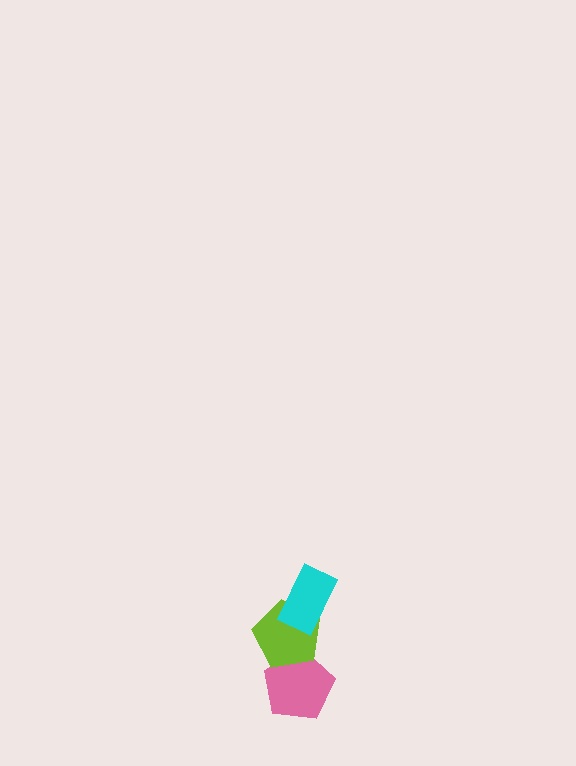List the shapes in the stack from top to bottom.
From top to bottom: the cyan rectangle, the lime pentagon, the pink pentagon.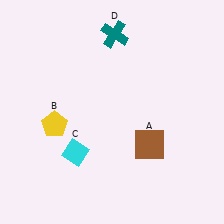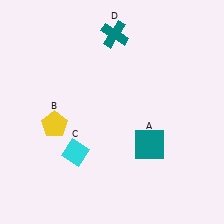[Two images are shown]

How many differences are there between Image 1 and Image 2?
There is 1 difference between the two images.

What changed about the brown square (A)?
In Image 1, A is brown. In Image 2, it changed to teal.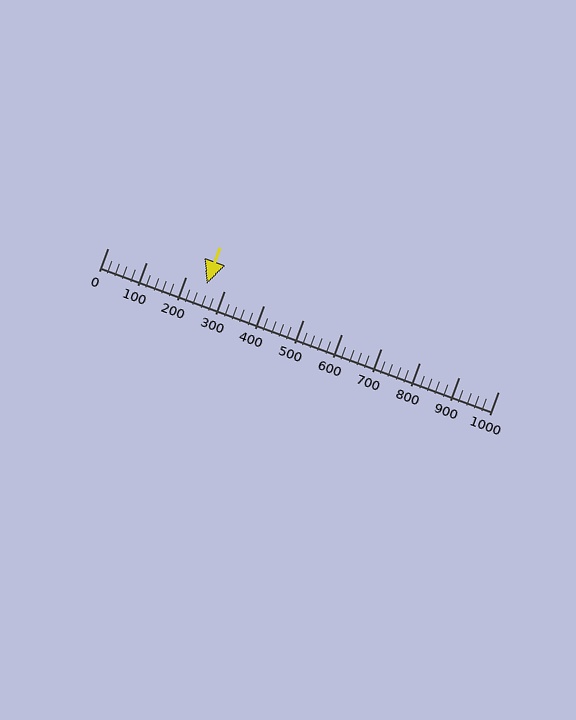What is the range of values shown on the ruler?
The ruler shows values from 0 to 1000.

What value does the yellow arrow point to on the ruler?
The yellow arrow points to approximately 254.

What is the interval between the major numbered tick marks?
The major tick marks are spaced 100 units apart.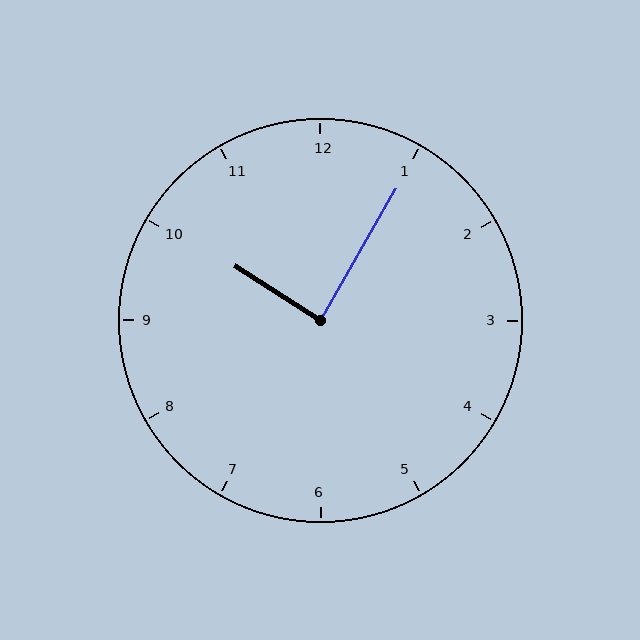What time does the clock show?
10:05.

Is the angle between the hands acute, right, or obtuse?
It is right.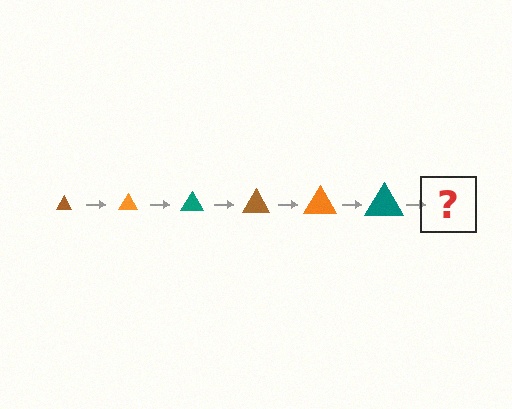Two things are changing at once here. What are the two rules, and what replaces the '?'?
The two rules are that the triangle grows larger each step and the color cycles through brown, orange, and teal. The '?' should be a brown triangle, larger than the previous one.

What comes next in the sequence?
The next element should be a brown triangle, larger than the previous one.